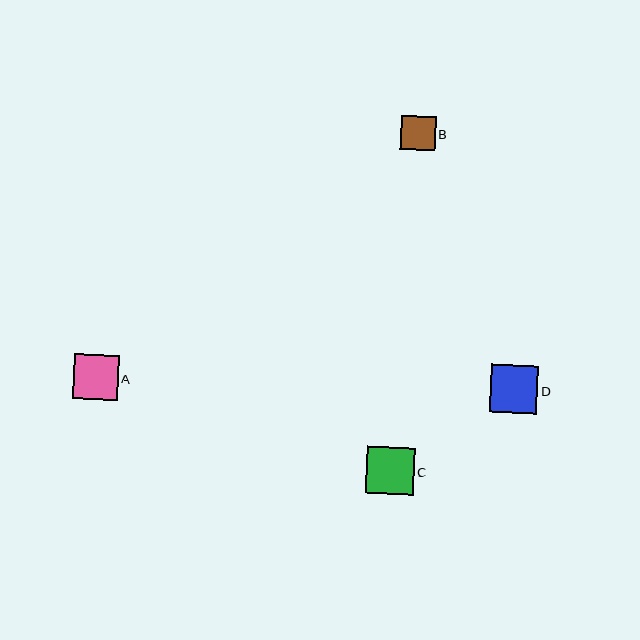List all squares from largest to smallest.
From largest to smallest: D, C, A, B.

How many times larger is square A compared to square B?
Square A is approximately 1.3 times the size of square B.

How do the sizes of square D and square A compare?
Square D and square A are approximately the same size.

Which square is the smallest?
Square B is the smallest with a size of approximately 34 pixels.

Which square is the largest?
Square D is the largest with a size of approximately 47 pixels.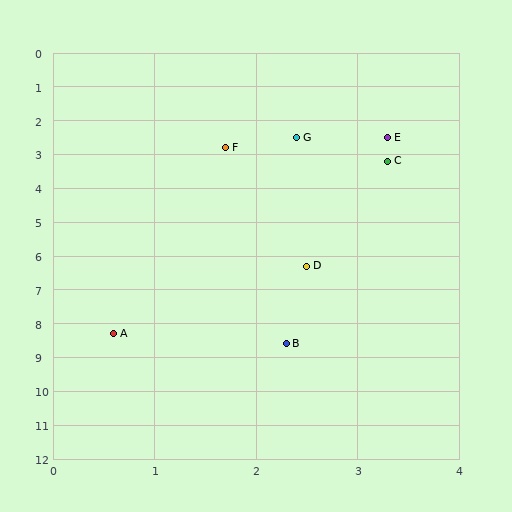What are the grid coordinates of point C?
Point C is at approximately (3.3, 3.2).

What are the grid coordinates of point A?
Point A is at approximately (0.6, 8.3).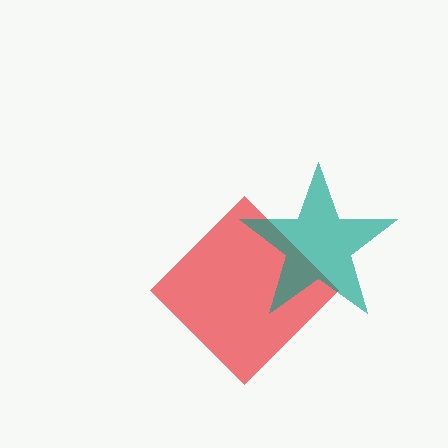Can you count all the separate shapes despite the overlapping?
Yes, there are 2 separate shapes.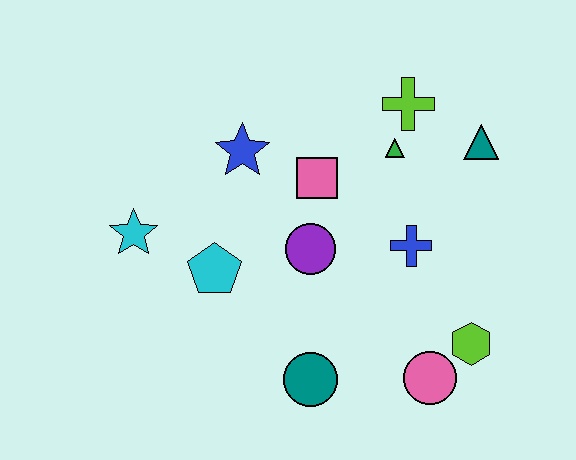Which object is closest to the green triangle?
The lime cross is closest to the green triangle.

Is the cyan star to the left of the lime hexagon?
Yes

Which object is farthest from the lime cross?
The cyan star is farthest from the lime cross.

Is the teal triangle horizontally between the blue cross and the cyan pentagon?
No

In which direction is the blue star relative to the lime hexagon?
The blue star is to the left of the lime hexagon.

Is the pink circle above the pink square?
No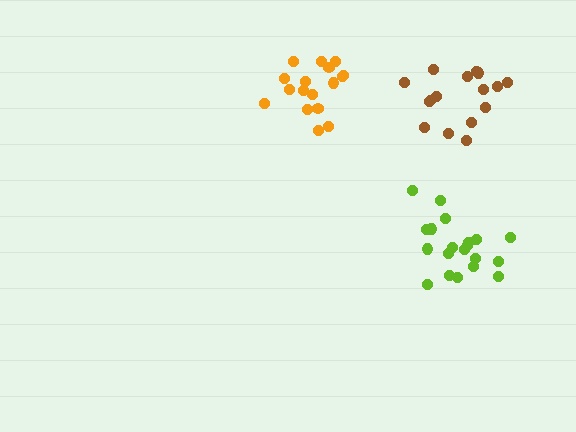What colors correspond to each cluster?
The clusters are colored: lime, brown, orange.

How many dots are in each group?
Group 1: 20 dots, Group 2: 16 dots, Group 3: 17 dots (53 total).